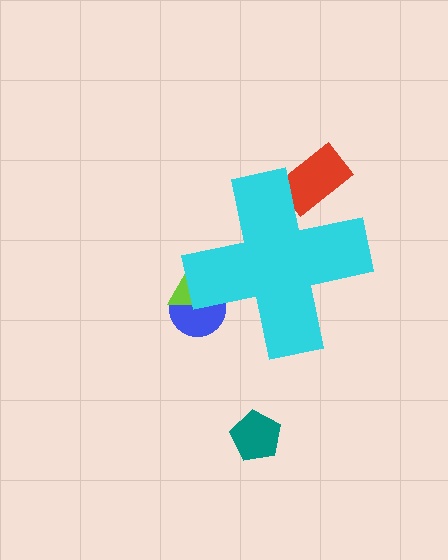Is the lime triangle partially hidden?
Yes, the lime triangle is partially hidden behind the cyan cross.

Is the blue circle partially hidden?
Yes, the blue circle is partially hidden behind the cyan cross.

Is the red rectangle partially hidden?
Yes, the red rectangle is partially hidden behind the cyan cross.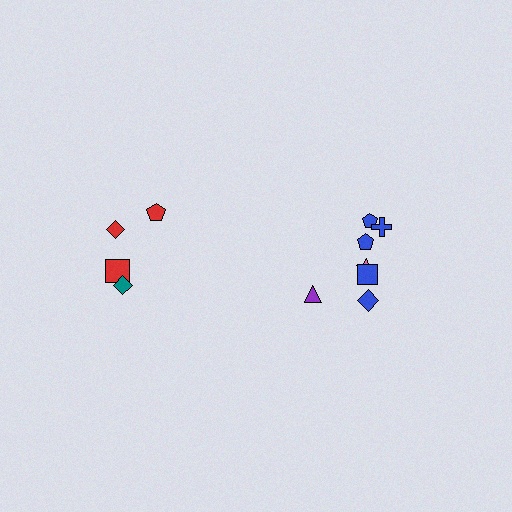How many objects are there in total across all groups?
There are 11 objects.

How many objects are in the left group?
There are 4 objects.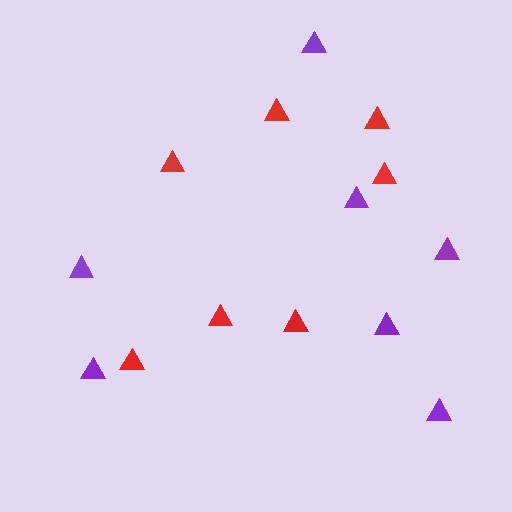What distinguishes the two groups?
There are 2 groups: one group of red triangles (7) and one group of purple triangles (7).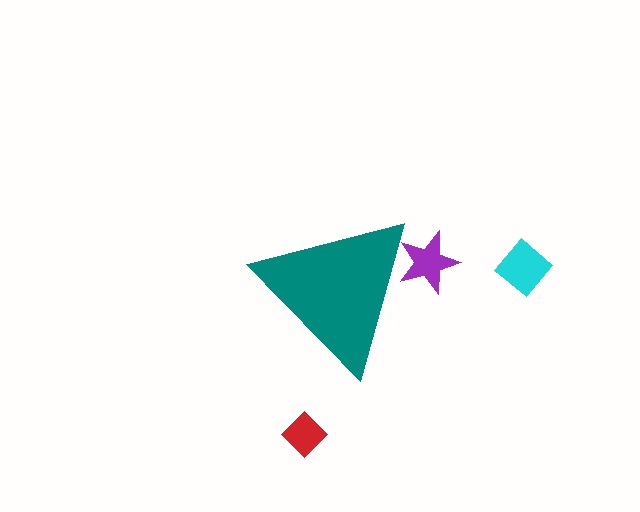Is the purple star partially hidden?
Yes, the purple star is partially hidden behind the teal triangle.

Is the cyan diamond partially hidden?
No, the cyan diamond is fully visible.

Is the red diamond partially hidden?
No, the red diamond is fully visible.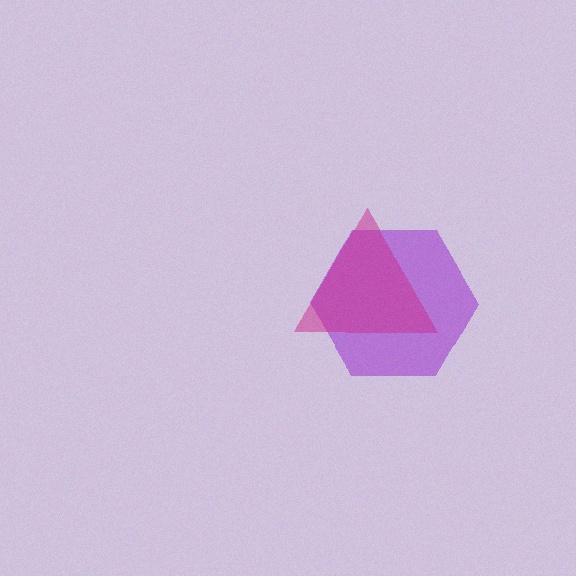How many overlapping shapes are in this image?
There are 2 overlapping shapes in the image.